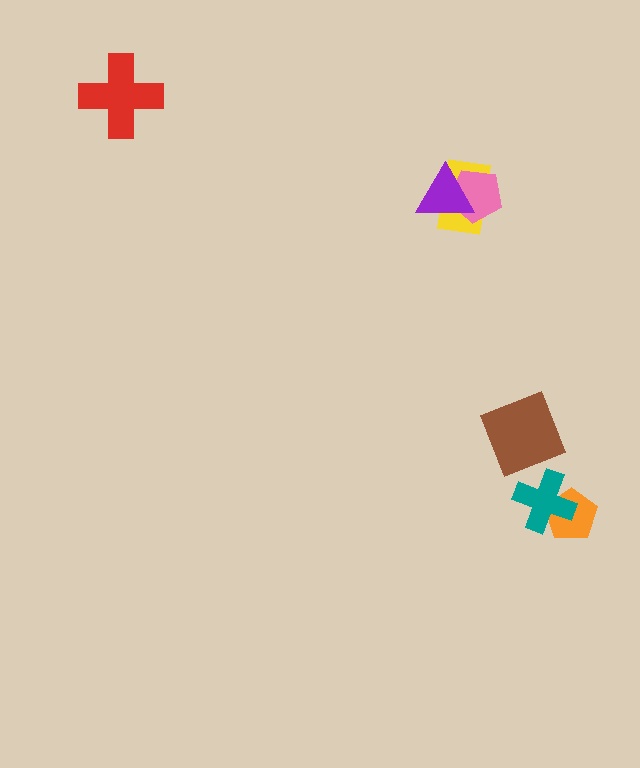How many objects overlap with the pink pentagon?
2 objects overlap with the pink pentagon.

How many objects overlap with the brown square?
0 objects overlap with the brown square.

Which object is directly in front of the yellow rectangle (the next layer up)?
The pink pentagon is directly in front of the yellow rectangle.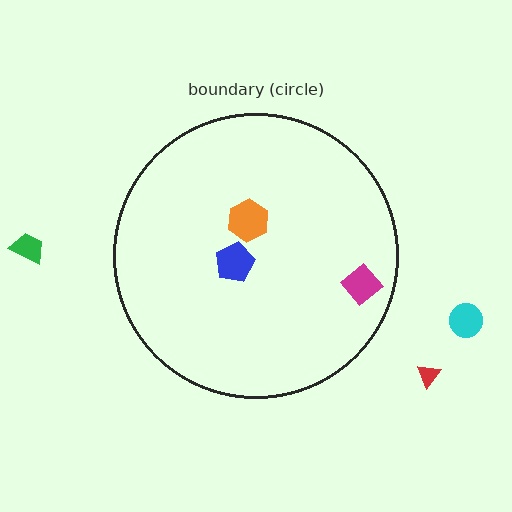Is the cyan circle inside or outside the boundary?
Outside.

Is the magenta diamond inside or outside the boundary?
Inside.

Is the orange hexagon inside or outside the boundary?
Inside.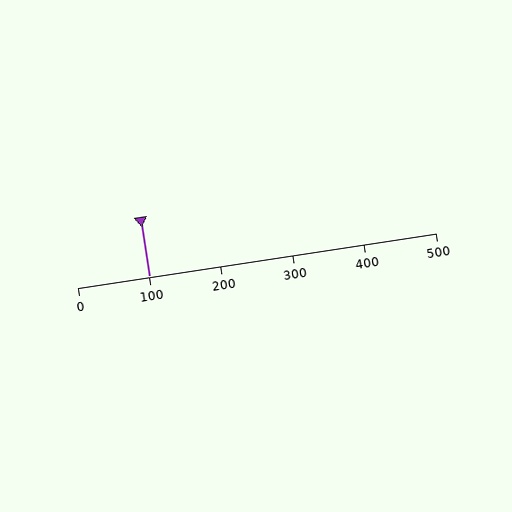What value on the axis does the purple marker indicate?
The marker indicates approximately 100.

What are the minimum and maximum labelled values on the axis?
The axis runs from 0 to 500.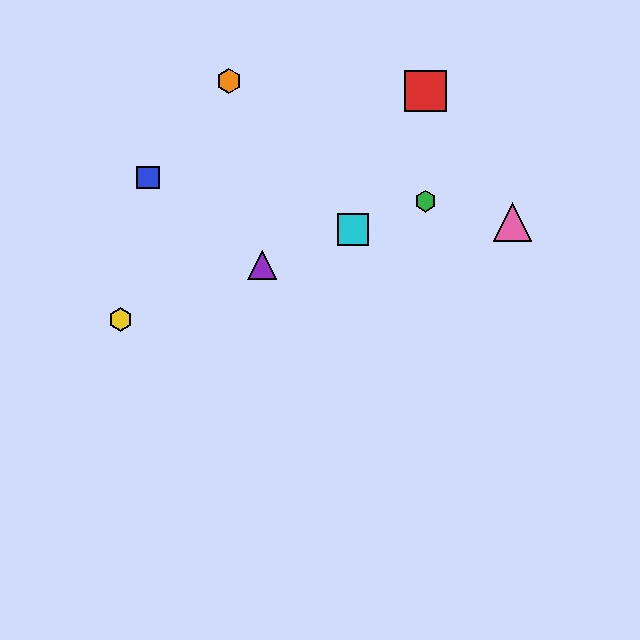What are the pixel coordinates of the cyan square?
The cyan square is at (353, 229).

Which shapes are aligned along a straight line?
The green hexagon, the yellow hexagon, the purple triangle, the cyan square are aligned along a straight line.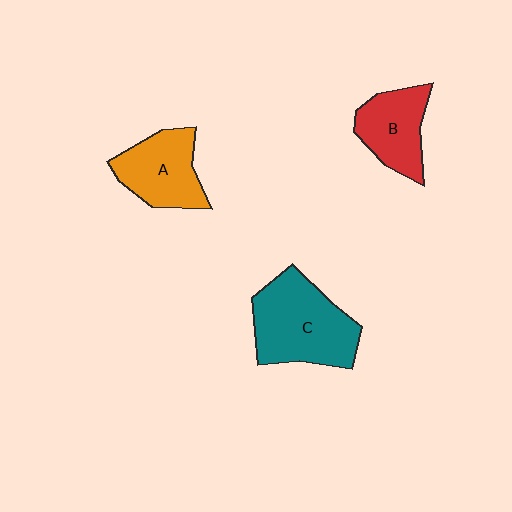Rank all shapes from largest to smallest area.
From largest to smallest: C (teal), A (orange), B (red).